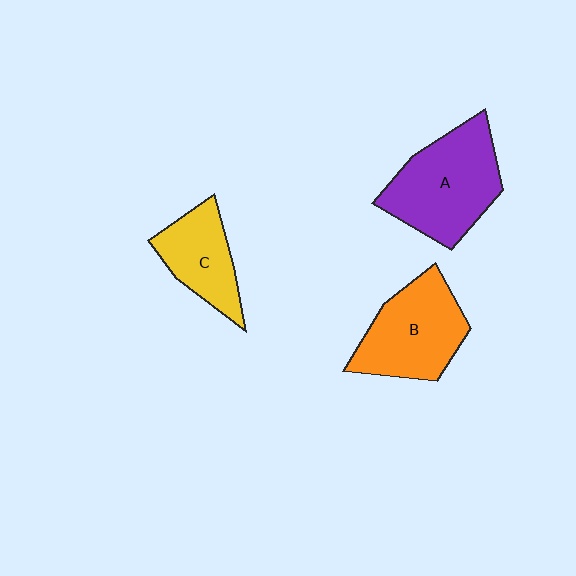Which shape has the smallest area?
Shape C (yellow).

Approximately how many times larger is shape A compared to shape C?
Approximately 1.6 times.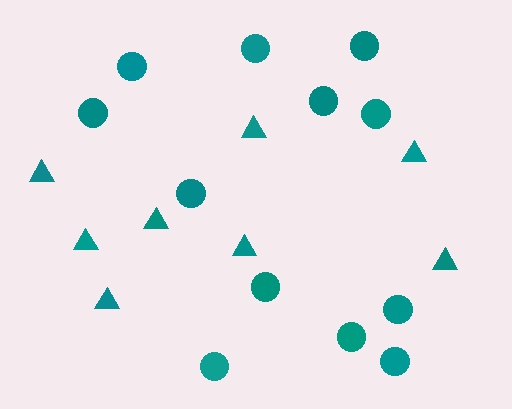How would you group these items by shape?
There are 2 groups: one group of triangles (8) and one group of circles (12).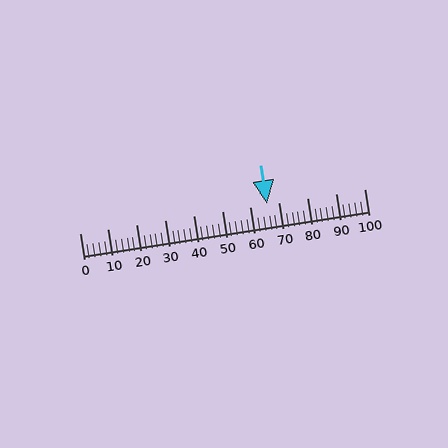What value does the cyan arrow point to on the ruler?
The cyan arrow points to approximately 66.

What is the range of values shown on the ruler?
The ruler shows values from 0 to 100.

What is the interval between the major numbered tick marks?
The major tick marks are spaced 10 units apart.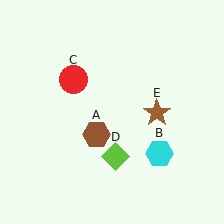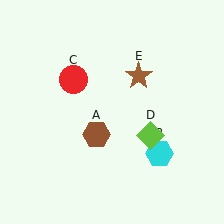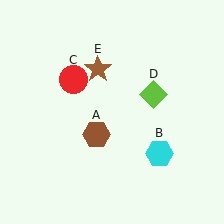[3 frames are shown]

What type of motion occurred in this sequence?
The lime diamond (object D), brown star (object E) rotated counterclockwise around the center of the scene.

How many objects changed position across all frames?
2 objects changed position: lime diamond (object D), brown star (object E).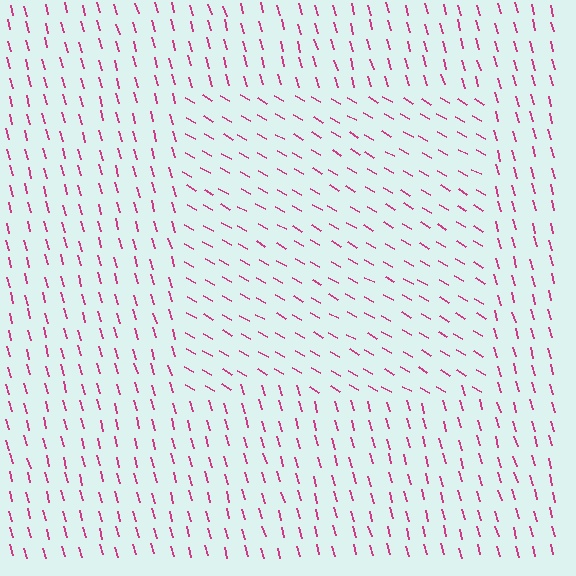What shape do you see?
I see a rectangle.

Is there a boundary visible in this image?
Yes, there is a texture boundary formed by a change in line orientation.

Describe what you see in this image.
The image is filled with small magenta line segments. A rectangle region in the image has lines oriented differently from the surrounding lines, creating a visible texture boundary.